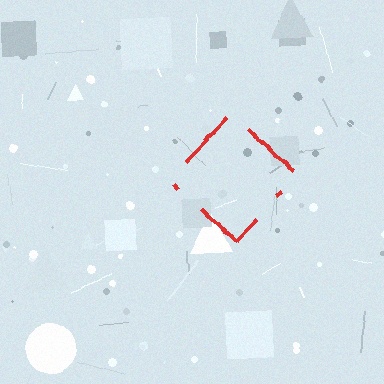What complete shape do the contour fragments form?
The contour fragments form a diamond.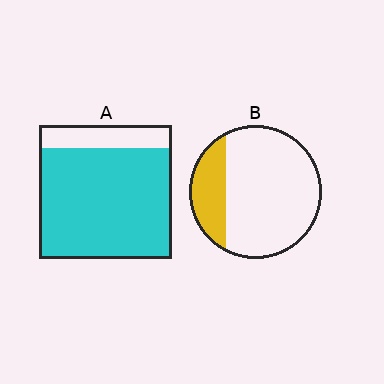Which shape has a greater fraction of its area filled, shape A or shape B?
Shape A.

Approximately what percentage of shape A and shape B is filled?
A is approximately 85% and B is approximately 25%.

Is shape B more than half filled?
No.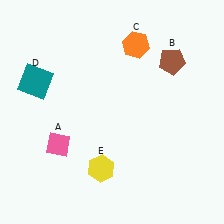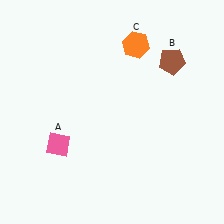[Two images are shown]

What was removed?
The teal square (D), the yellow hexagon (E) were removed in Image 2.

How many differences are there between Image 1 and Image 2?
There are 2 differences between the two images.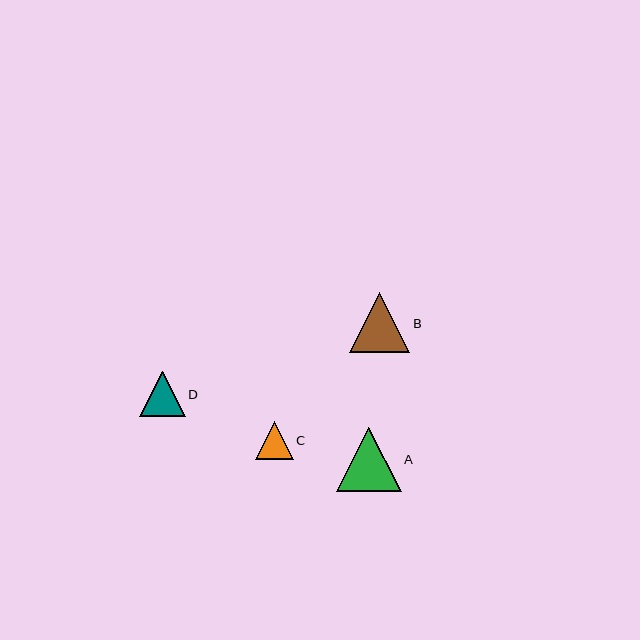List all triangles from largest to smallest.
From largest to smallest: A, B, D, C.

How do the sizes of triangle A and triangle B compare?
Triangle A and triangle B are approximately the same size.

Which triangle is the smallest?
Triangle C is the smallest with a size of approximately 38 pixels.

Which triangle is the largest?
Triangle A is the largest with a size of approximately 65 pixels.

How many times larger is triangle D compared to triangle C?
Triangle D is approximately 1.2 times the size of triangle C.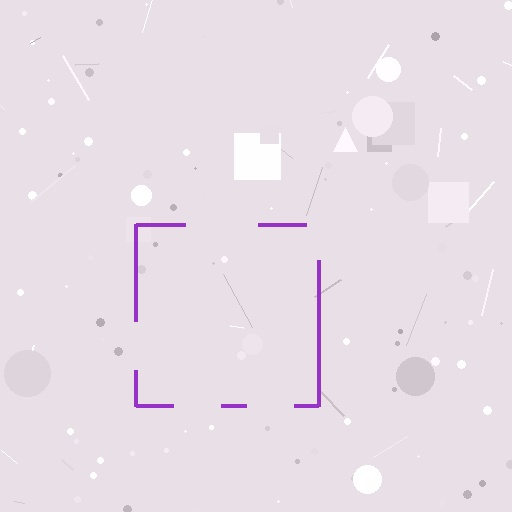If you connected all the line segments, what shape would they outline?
They would outline a square.